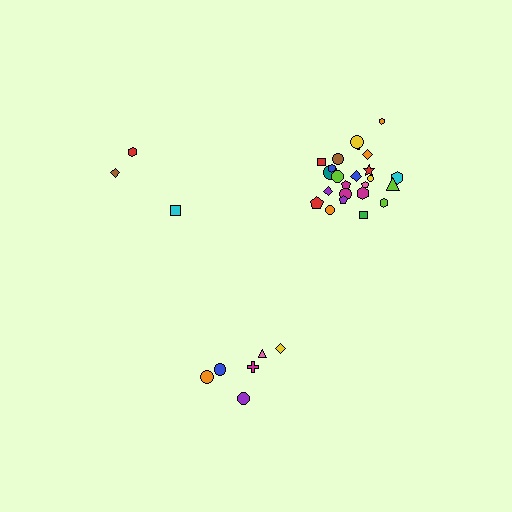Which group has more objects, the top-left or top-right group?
The top-right group.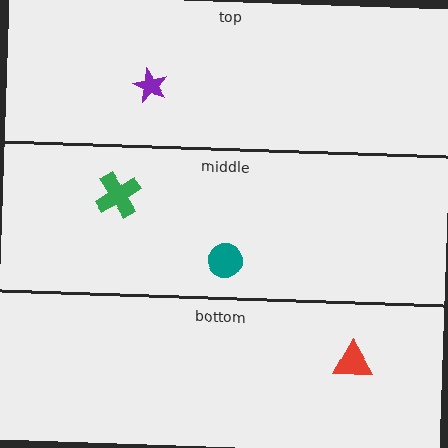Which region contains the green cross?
The middle region.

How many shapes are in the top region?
1.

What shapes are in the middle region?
The teal circle, the green cross.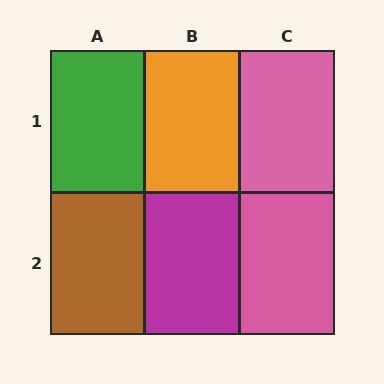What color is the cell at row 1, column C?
Pink.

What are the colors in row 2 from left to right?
Brown, magenta, pink.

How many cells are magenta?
1 cell is magenta.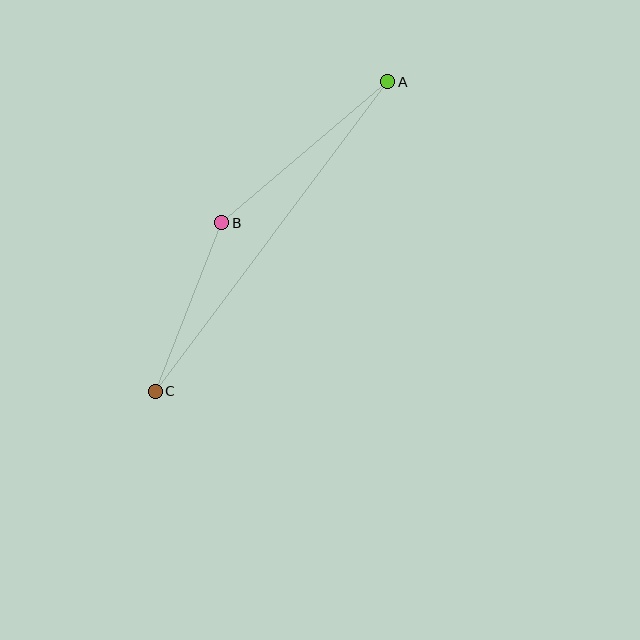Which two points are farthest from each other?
Points A and C are farthest from each other.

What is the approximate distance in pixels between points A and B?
The distance between A and B is approximately 218 pixels.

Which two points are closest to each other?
Points B and C are closest to each other.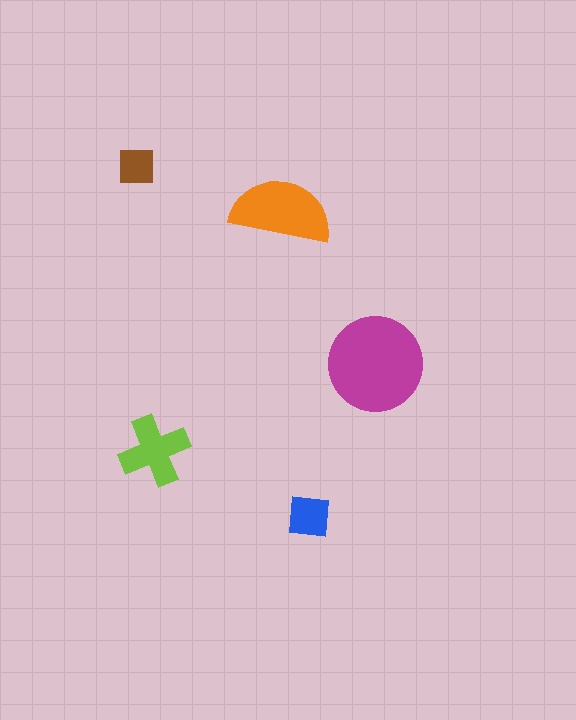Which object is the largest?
The magenta circle.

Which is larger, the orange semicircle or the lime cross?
The orange semicircle.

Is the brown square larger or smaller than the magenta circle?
Smaller.